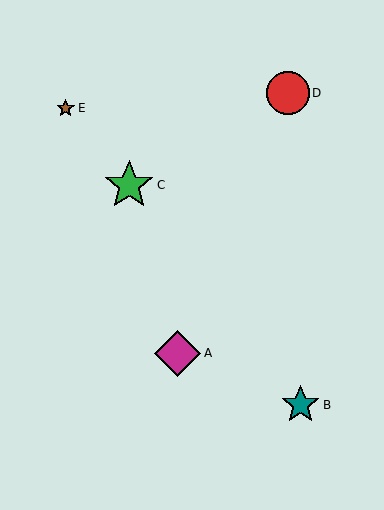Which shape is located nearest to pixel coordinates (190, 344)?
The magenta diamond (labeled A) at (178, 353) is nearest to that location.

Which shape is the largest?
The green star (labeled C) is the largest.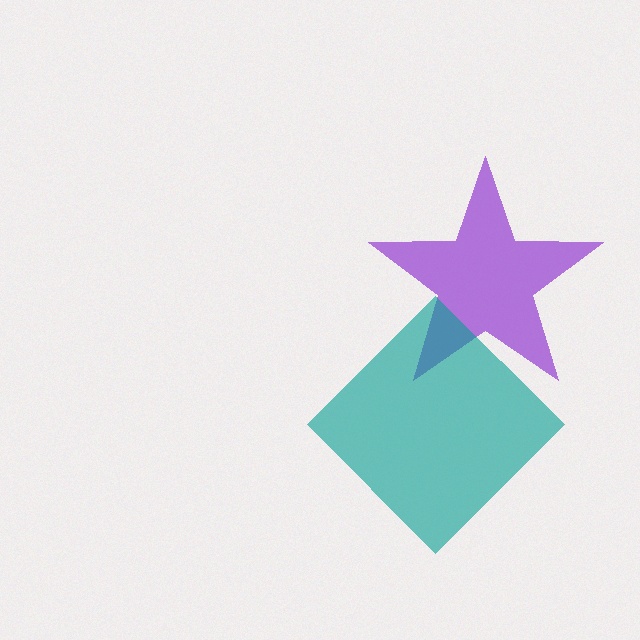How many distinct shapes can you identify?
There are 2 distinct shapes: a purple star, a teal diamond.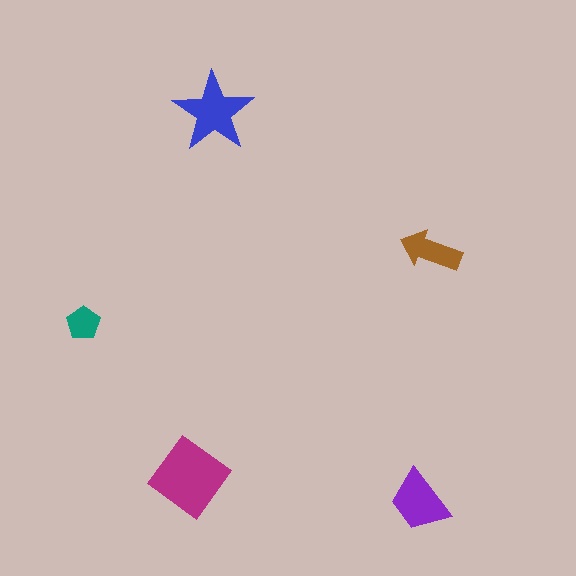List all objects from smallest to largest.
The teal pentagon, the brown arrow, the purple trapezoid, the blue star, the magenta diamond.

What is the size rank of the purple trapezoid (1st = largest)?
3rd.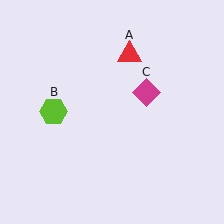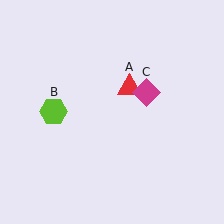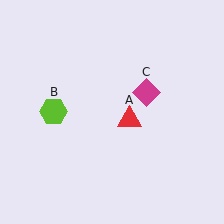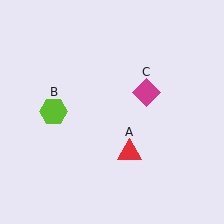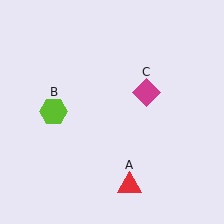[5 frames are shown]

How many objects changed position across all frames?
1 object changed position: red triangle (object A).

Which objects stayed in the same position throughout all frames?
Lime hexagon (object B) and magenta diamond (object C) remained stationary.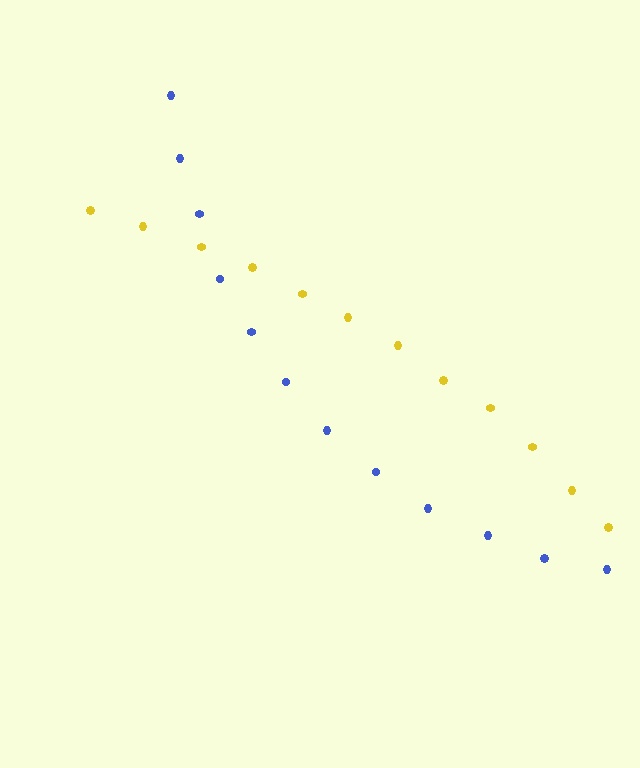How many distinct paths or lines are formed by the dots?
There are 2 distinct paths.